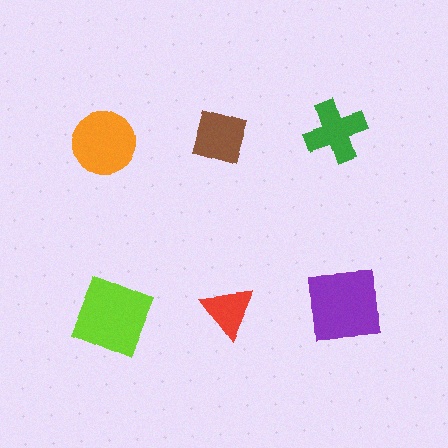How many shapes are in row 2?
3 shapes.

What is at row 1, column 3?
A green cross.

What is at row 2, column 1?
A lime square.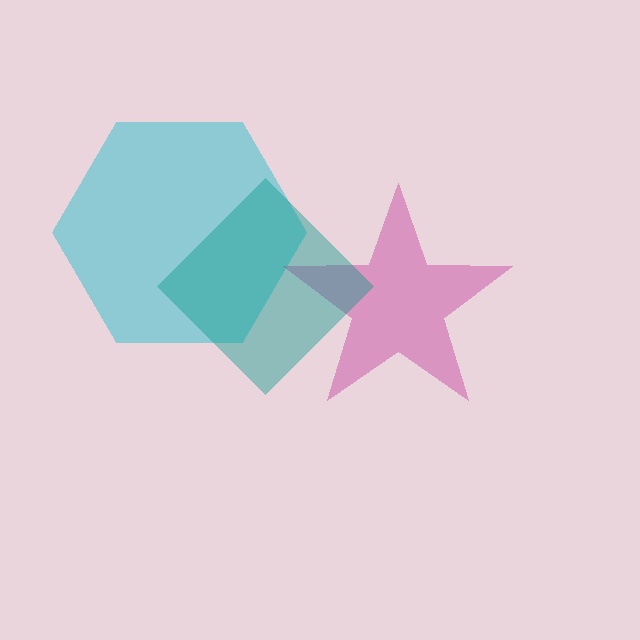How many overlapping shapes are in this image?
There are 3 overlapping shapes in the image.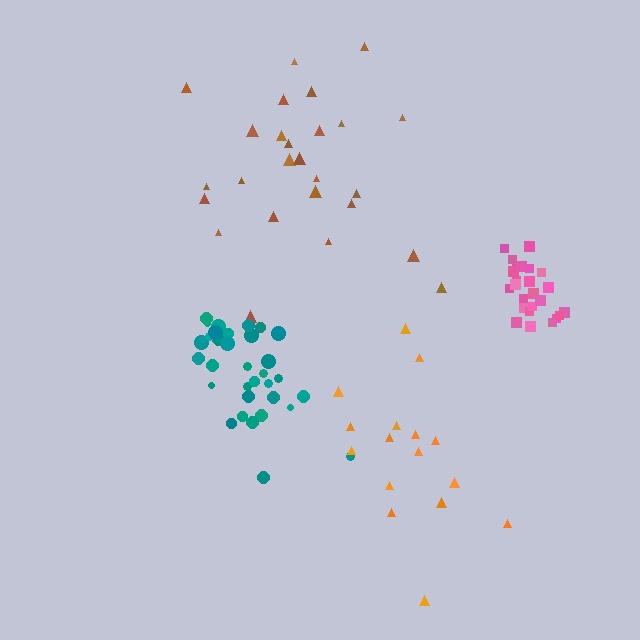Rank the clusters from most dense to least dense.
pink, teal, brown, orange.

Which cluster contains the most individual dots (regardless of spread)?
Teal (35).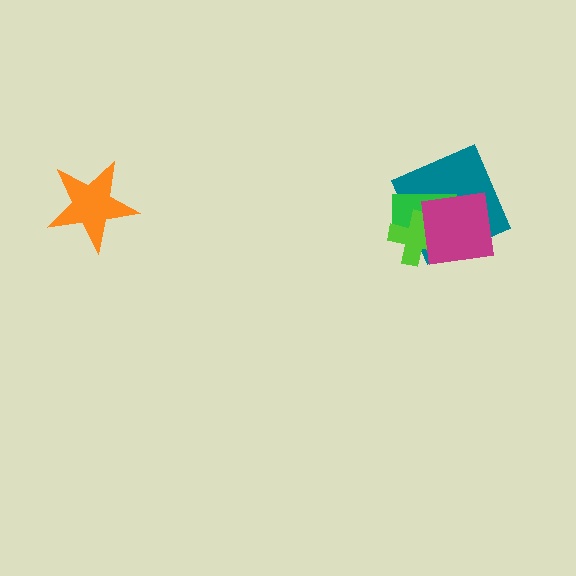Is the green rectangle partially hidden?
Yes, it is partially covered by another shape.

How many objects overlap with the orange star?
0 objects overlap with the orange star.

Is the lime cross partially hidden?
Yes, it is partially covered by another shape.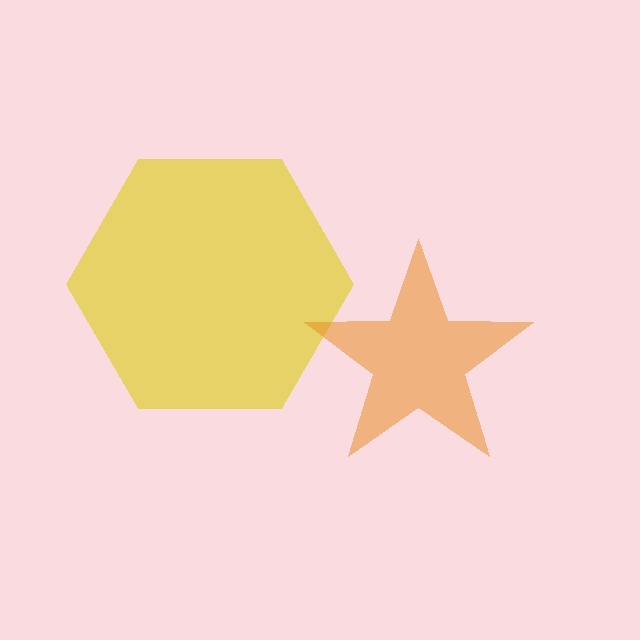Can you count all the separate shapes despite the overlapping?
Yes, there are 2 separate shapes.